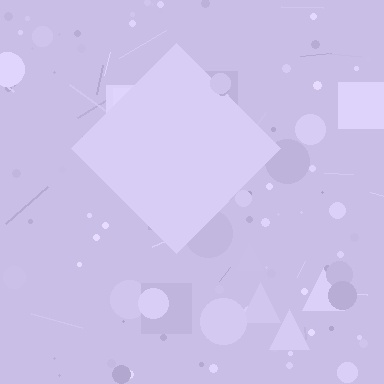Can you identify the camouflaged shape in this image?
The camouflaged shape is a diamond.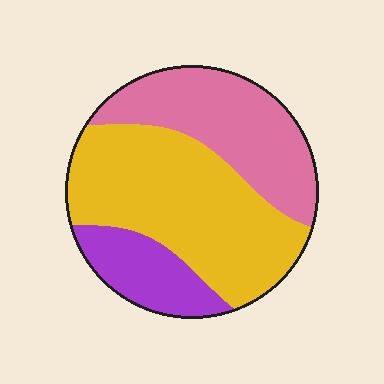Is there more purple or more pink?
Pink.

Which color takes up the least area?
Purple, at roughly 15%.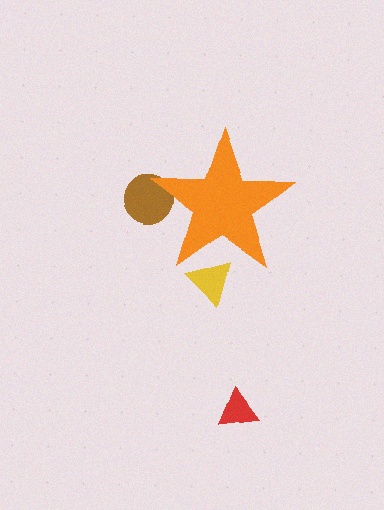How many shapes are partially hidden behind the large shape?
2 shapes are partially hidden.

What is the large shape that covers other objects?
An orange star.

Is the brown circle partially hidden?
Yes, the brown circle is partially hidden behind the orange star.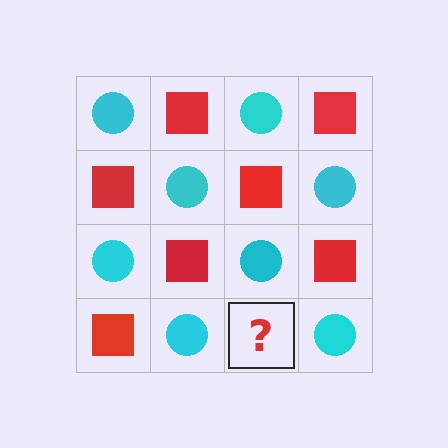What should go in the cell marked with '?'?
The missing cell should contain a red square.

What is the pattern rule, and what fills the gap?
The rule is that it alternates cyan circle and red square in a checkerboard pattern. The gap should be filled with a red square.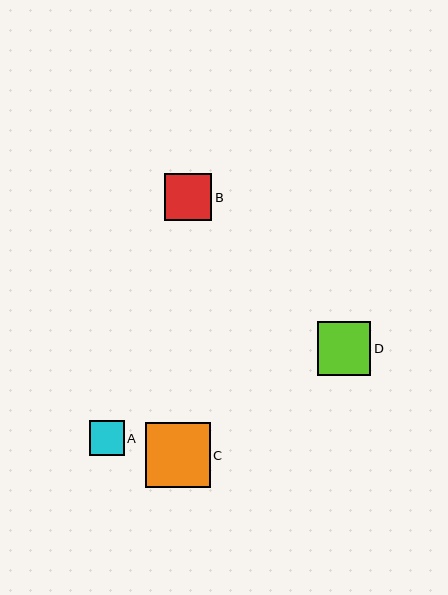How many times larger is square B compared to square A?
Square B is approximately 1.4 times the size of square A.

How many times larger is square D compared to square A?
Square D is approximately 1.5 times the size of square A.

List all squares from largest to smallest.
From largest to smallest: C, D, B, A.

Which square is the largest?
Square C is the largest with a size of approximately 65 pixels.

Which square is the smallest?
Square A is the smallest with a size of approximately 35 pixels.